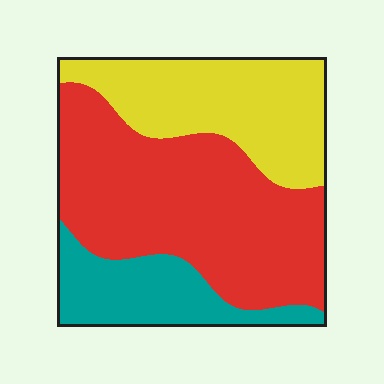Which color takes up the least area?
Teal, at roughly 20%.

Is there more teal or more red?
Red.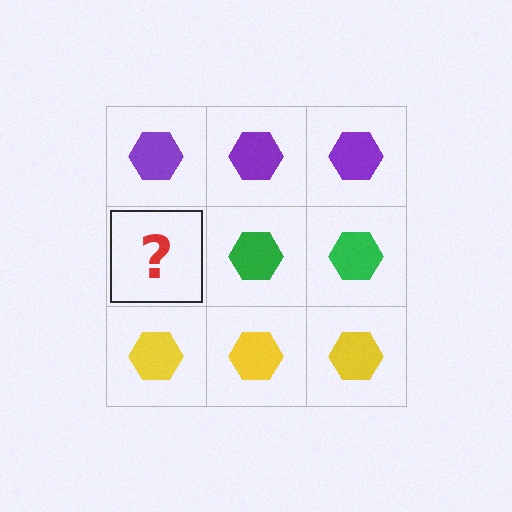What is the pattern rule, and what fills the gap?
The rule is that each row has a consistent color. The gap should be filled with a green hexagon.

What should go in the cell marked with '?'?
The missing cell should contain a green hexagon.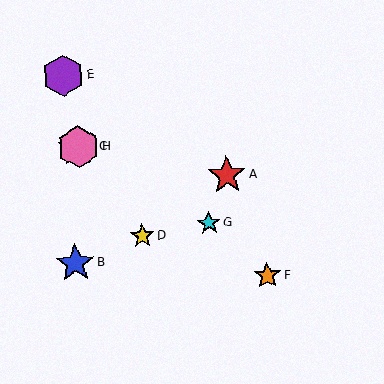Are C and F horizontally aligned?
No, C is at y≈147 and F is at y≈276.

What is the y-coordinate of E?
Object E is at y≈75.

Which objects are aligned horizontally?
Objects C, H are aligned horizontally.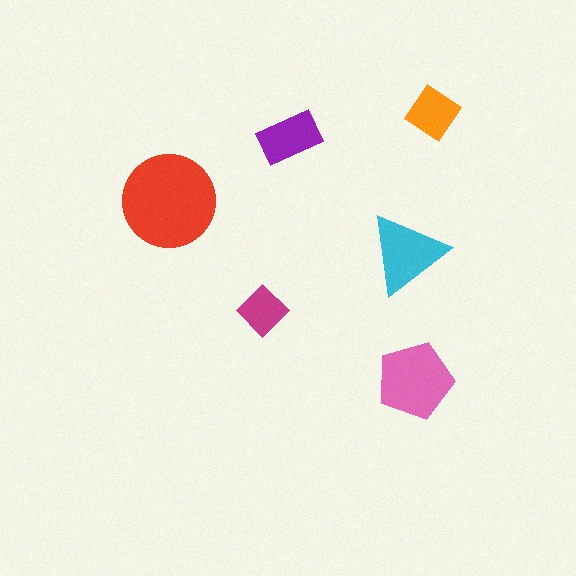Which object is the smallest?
The magenta diamond.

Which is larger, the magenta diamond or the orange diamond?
The orange diamond.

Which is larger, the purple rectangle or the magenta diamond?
The purple rectangle.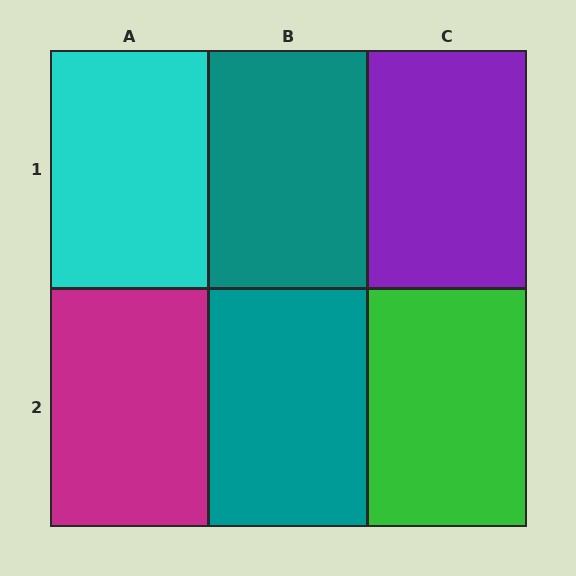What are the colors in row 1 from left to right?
Cyan, teal, purple.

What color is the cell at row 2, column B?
Teal.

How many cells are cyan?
1 cell is cyan.